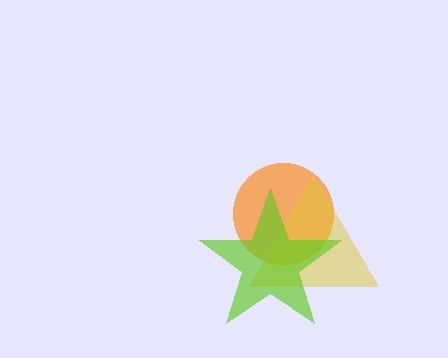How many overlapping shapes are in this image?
There are 3 overlapping shapes in the image.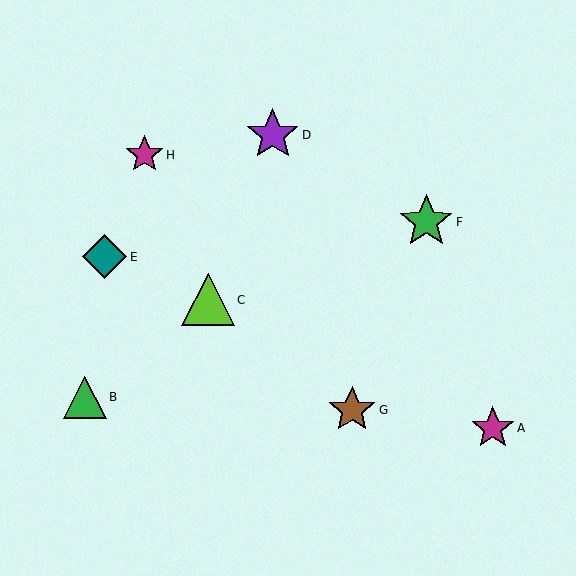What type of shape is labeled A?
Shape A is a magenta star.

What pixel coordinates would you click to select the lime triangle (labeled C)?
Click at (208, 300) to select the lime triangle C.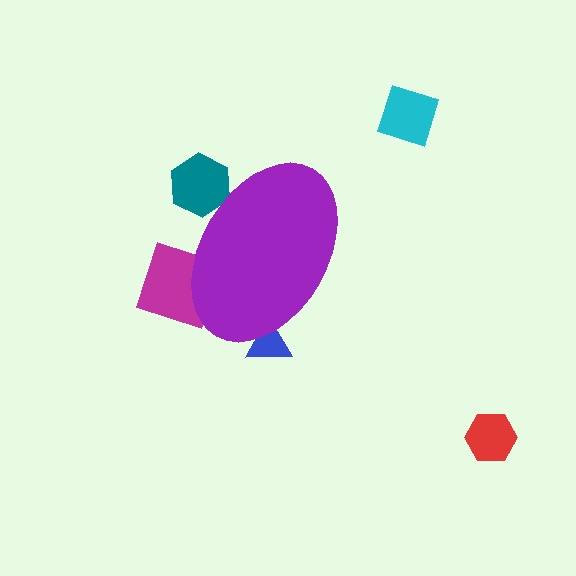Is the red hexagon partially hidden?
No, the red hexagon is fully visible.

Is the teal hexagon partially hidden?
Yes, the teal hexagon is partially hidden behind the purple ellipse.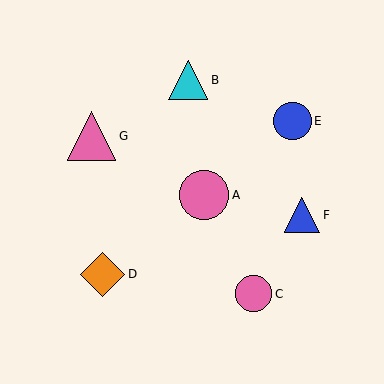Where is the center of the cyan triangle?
The center of the cyan triangle is at (188, 80).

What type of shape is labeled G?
Shape G is a pink triangle.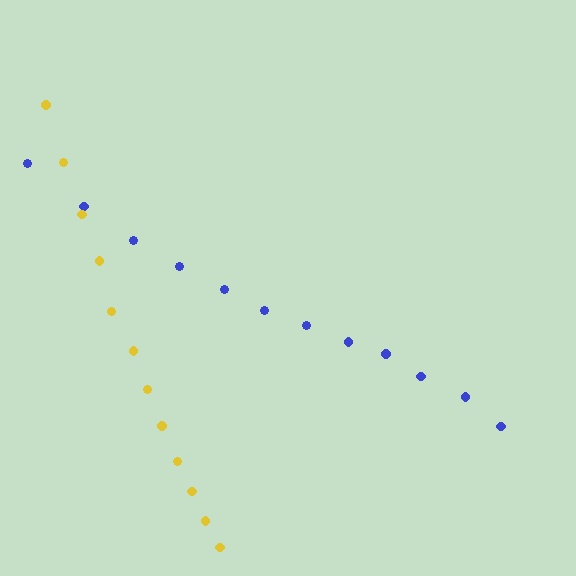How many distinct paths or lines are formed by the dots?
There are 2 distinct paths.